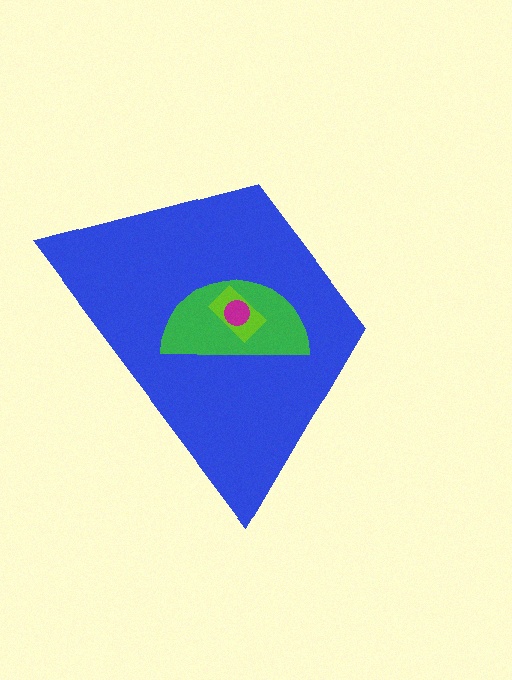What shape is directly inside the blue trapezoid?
The green semicircle.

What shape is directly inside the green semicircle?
The lime rectangle.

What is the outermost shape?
The blue trapezoid.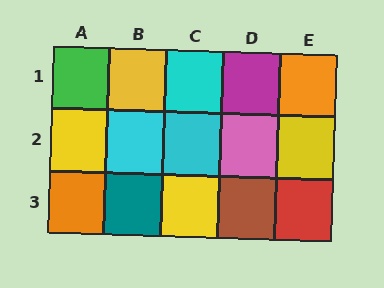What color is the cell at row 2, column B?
Cyan.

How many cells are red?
1 cell is red.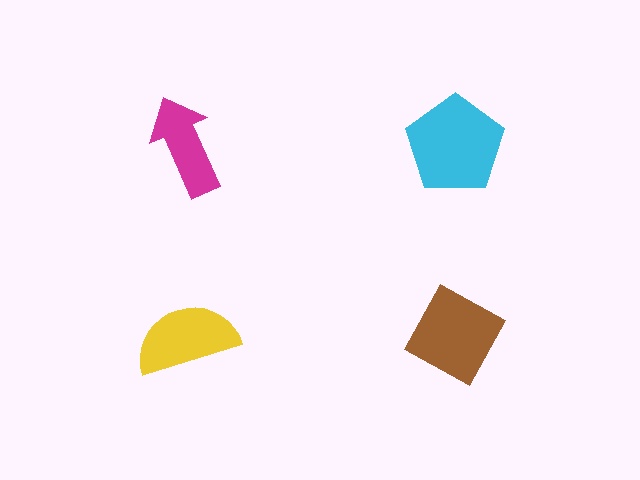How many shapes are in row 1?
2 shapes.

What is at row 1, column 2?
A cyan pentagon.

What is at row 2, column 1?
A yellow semicircle.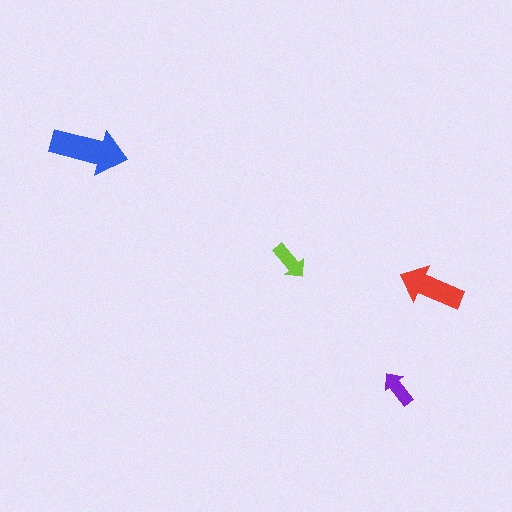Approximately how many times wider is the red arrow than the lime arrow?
About 1.5 times wider.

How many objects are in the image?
There are 4 objects in the image.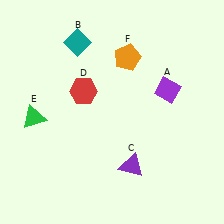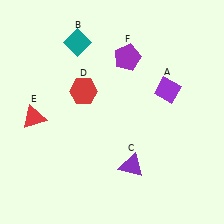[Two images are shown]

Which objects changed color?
E changed from green to red. F changed from orange to purple.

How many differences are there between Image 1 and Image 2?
There are 2 differences between the two images.